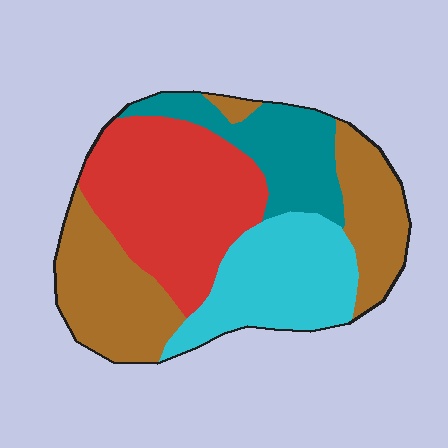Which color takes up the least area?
Teal, at roughly 15%.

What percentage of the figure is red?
Red takes up about one third (1/3) of the figure.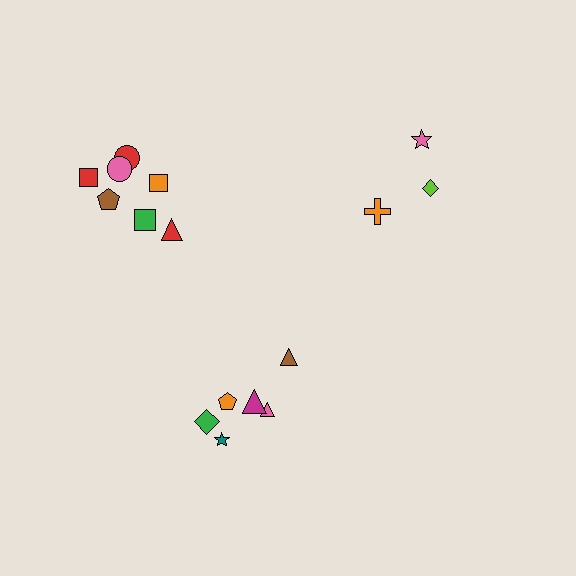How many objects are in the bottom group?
There are 6 objects.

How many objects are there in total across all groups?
There are 16 objects.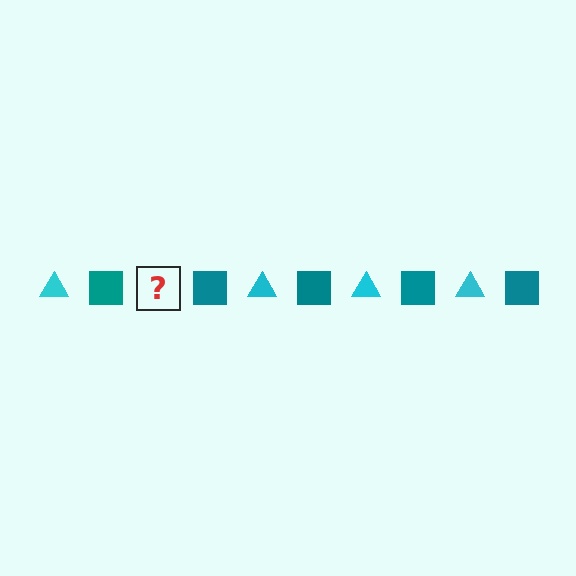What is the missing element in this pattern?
The missing element is a cyan triangle.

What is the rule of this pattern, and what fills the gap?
The rule is that the pattern alternates between cyan triangle and teal square. The gap should be filled with a cyan triangle.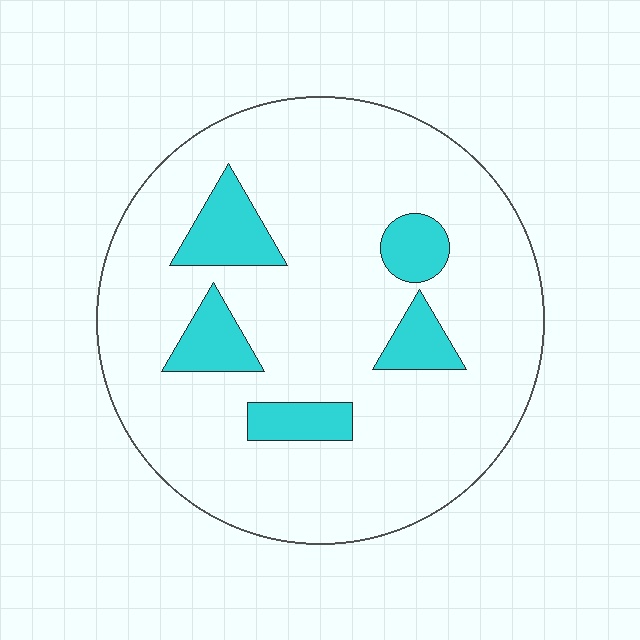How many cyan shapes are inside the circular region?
5.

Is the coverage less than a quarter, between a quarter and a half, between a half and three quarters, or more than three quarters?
Less than a quarter.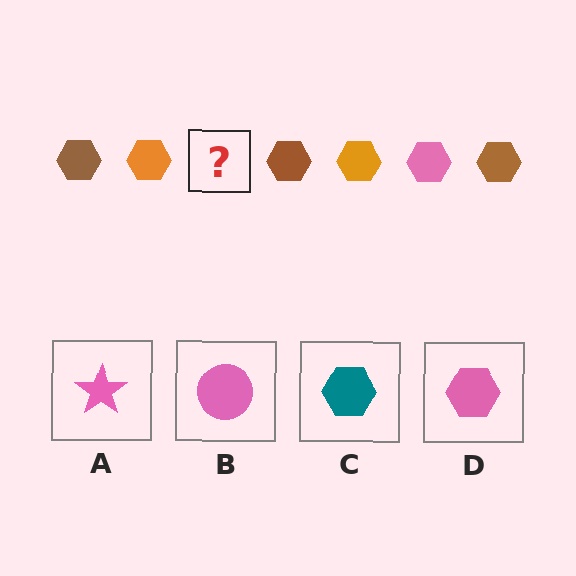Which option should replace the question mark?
Option D.